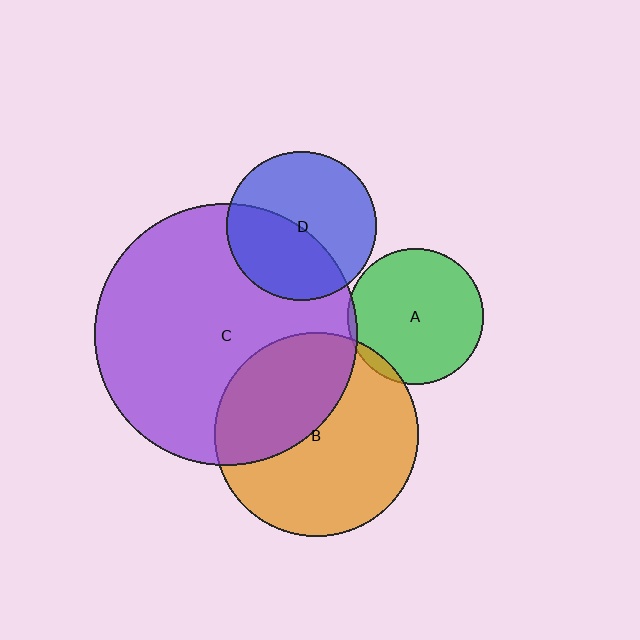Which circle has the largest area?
Circle C (purple).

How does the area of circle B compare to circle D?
Approximately 1.9 times.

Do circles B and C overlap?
Yes.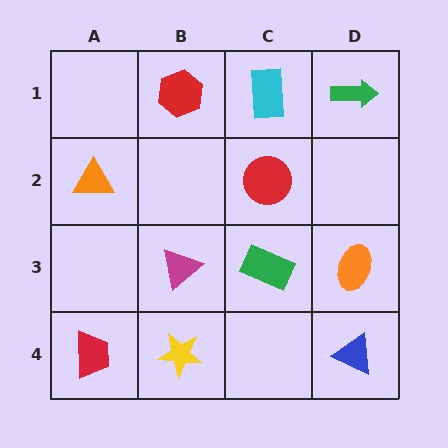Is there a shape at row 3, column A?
No, that cell is empty.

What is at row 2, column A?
An orange triangle.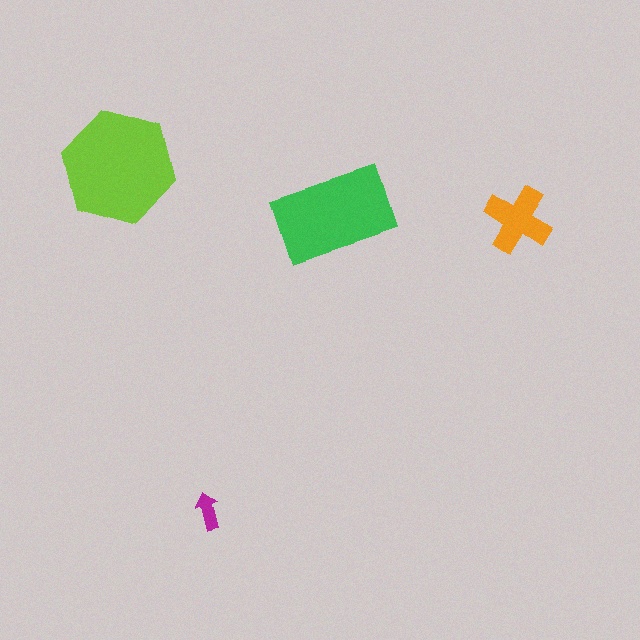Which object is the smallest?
The magenta arrow.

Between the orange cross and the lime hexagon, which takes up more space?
The lime hexagon.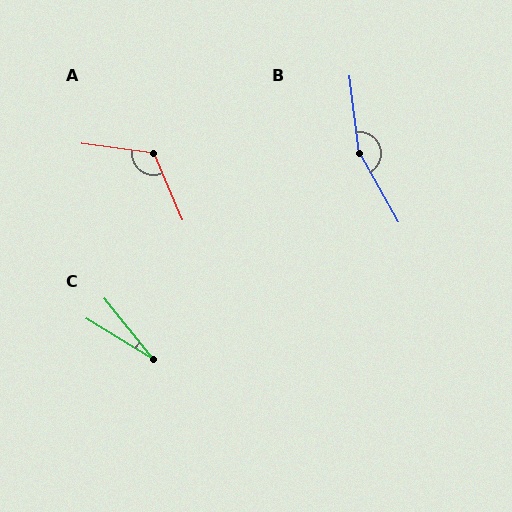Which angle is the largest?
B, at approximately 158 degrees.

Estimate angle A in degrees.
Approximately 121 degrees.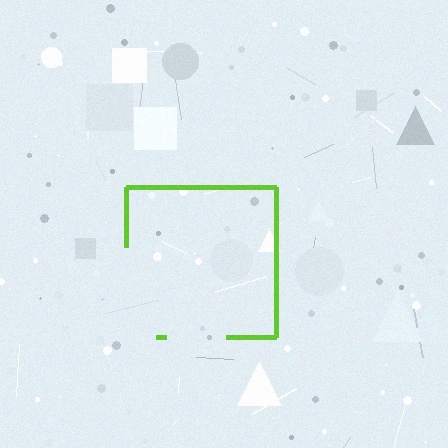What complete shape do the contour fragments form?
The contour fragments form a square.